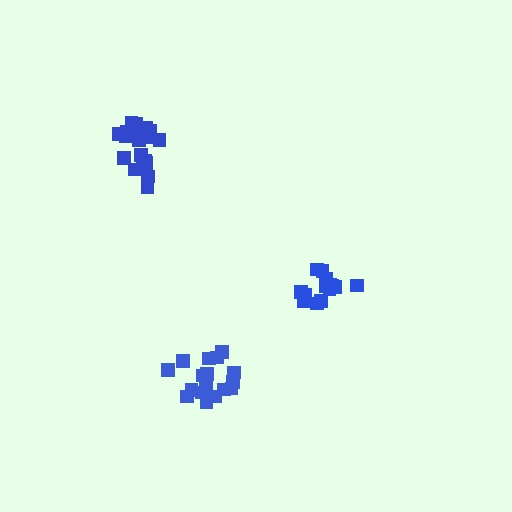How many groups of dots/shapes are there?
There are 3 groups.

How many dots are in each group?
Group 1: 20 dots, Group 2: 14 dots, Group 3: 18 dots (52 total).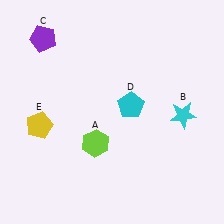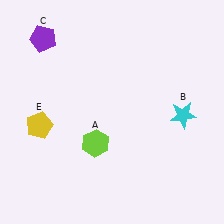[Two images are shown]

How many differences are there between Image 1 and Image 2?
There is 1 difference between the two images.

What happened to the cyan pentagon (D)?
The cyan pentagon (D) was removed in Image 2. It was in the top-right area of Image 1.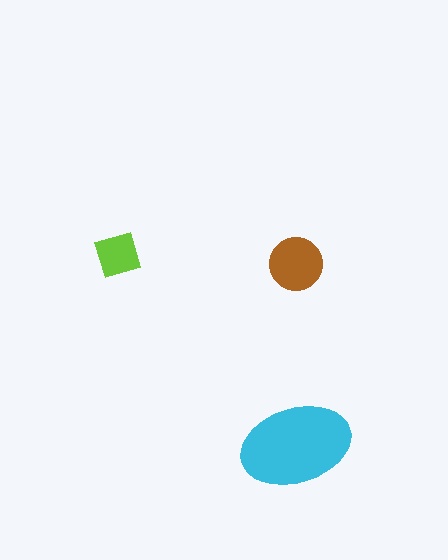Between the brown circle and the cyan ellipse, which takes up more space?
The cyan ellipse.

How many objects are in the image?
There are 3 objects in the image.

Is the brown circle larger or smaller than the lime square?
Larger.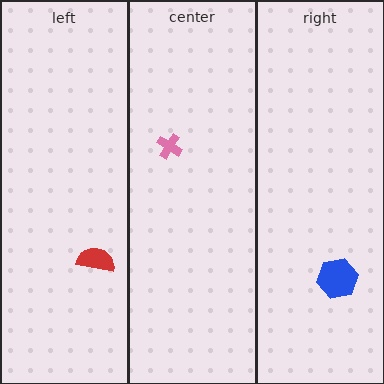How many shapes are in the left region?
1.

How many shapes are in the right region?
1.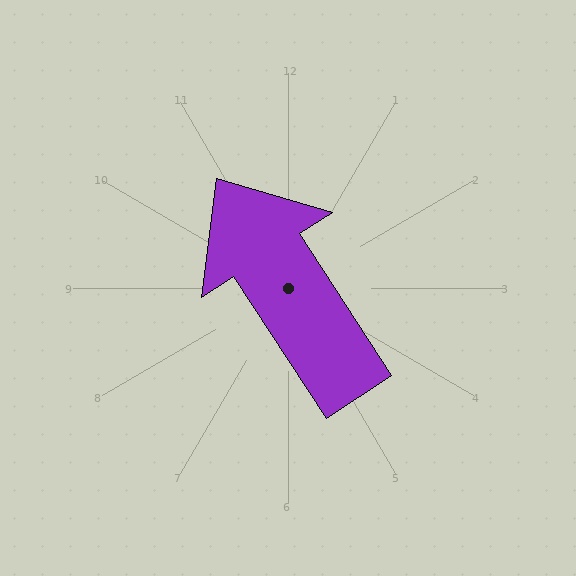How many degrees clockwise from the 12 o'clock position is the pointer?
Approximately 327 degrees.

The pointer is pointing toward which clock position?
Roughly 11 o'clock.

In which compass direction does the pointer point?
Northwest.